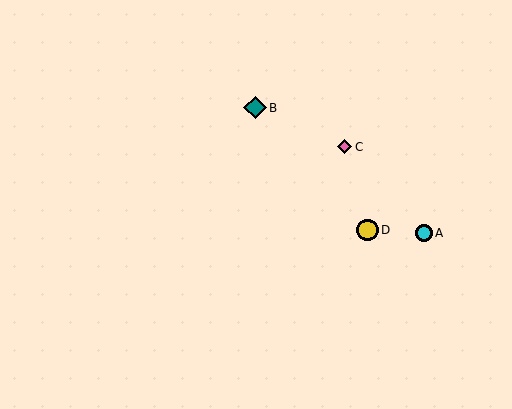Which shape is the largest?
The teal diamond (labeled B) is the largest.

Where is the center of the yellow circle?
The center of the yellow circle is at (367, 230).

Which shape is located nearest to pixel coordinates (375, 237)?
The yellow circle (labeled D) at (367, 230) is nearest to that location.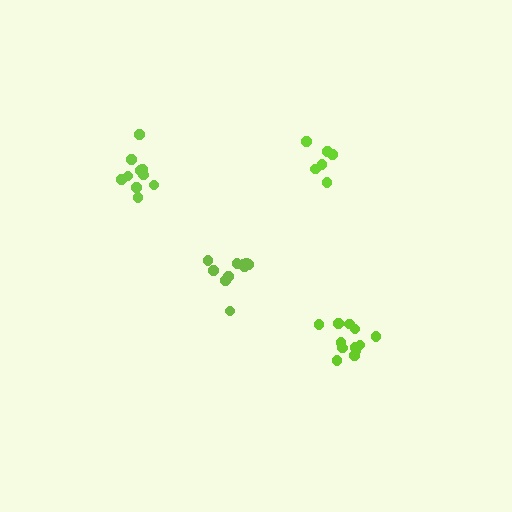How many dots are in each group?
Group 1: 12 dots, Group 2: 10 dots, Group 3: 11 dots, Group 4: 6 dots (39 total).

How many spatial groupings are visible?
There are 4 spatial groupings.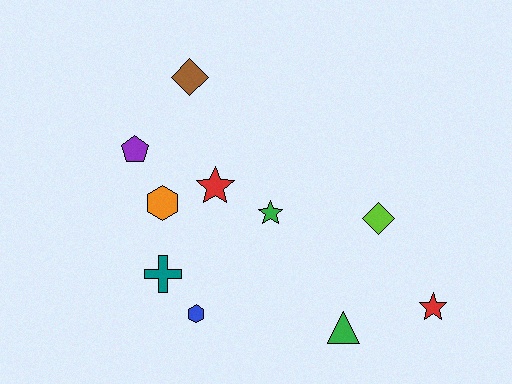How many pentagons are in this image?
There is 1 pentagon.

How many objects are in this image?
There are 10 objects.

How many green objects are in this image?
There are 2 green objects.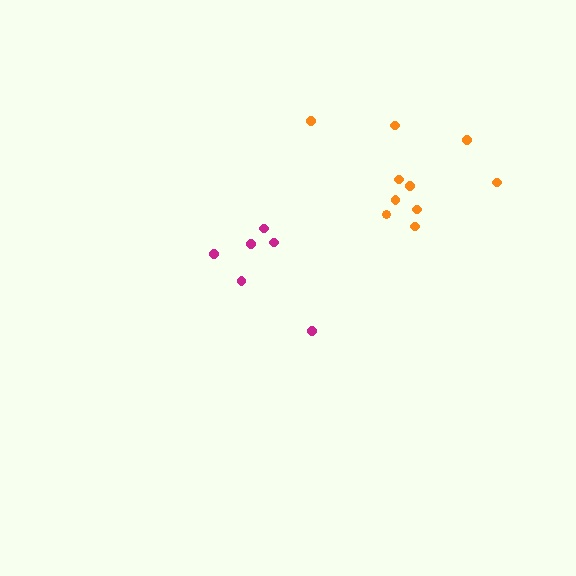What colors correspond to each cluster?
The clusters are colored: orange, magenta.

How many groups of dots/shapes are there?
There are 2 groups.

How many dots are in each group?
Group 1: 10 dots, Group 2: 6 dots (16 total).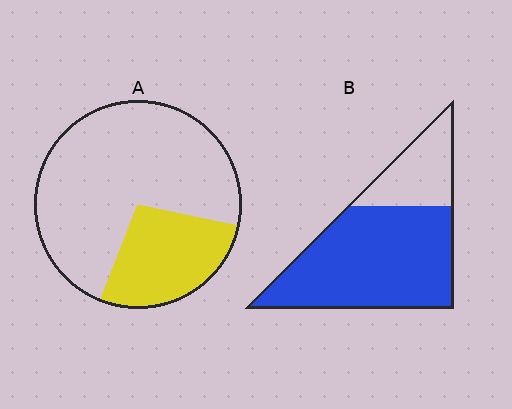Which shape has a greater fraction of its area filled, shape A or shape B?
Shape B.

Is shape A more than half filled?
No.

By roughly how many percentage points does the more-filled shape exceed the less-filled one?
By roughly 45 percentage points (B over A).